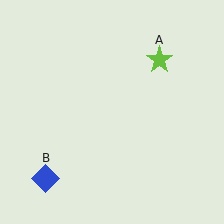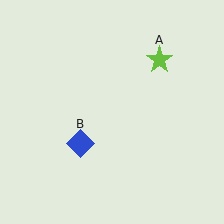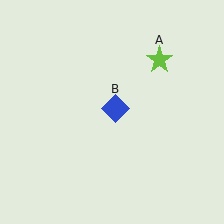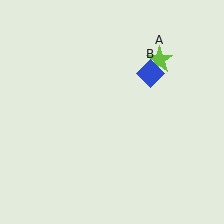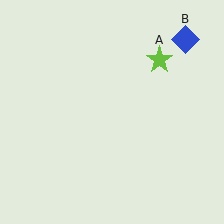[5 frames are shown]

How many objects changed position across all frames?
1 object changed position: blue diamond (object B).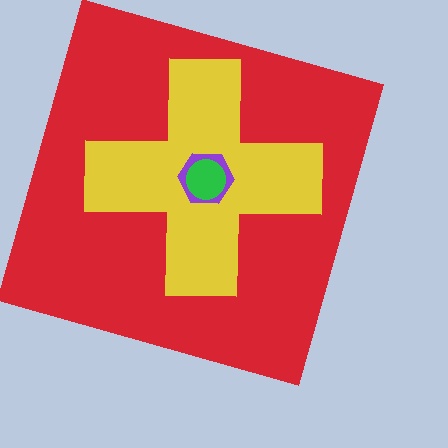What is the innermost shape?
The green circle.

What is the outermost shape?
The red square.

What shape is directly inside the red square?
The yellow cross.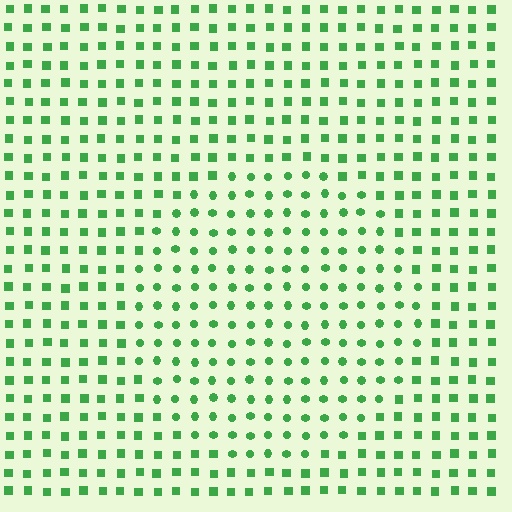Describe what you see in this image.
The image is filled with small green elements arranged in a uniform grid. A circle-shaped region contains circles, while the surrounding area contains squares. The boundary is defined purely by the change in element shape.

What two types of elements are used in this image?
The image uses circles inside the circle region and squares outside it.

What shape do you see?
I see a circle.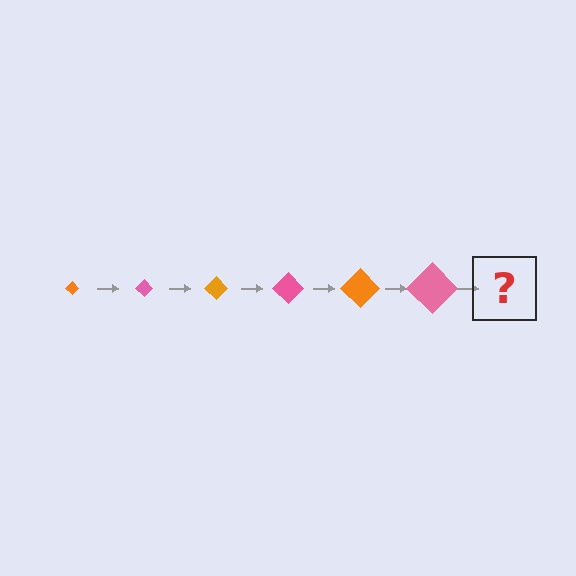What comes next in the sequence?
The next element should be an orange diamond, larger than the previous one.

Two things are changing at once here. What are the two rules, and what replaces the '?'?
The two rules are that the diamond grows larger each step and the color cycles through orange and pink. The '?' should be an orange diamond, larger than the previous one.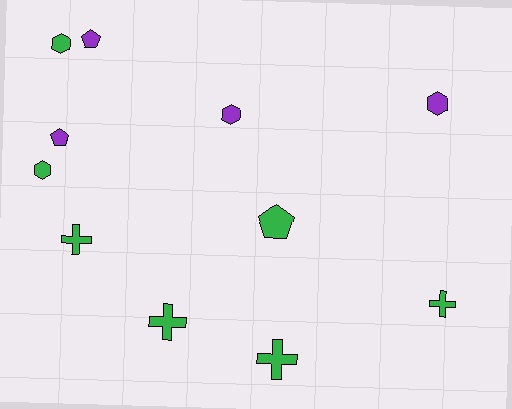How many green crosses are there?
There are 4 green crosses.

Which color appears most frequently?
Green, with 7 objects.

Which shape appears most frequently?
Cross, with 4 objects.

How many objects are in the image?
There are 11 objects.